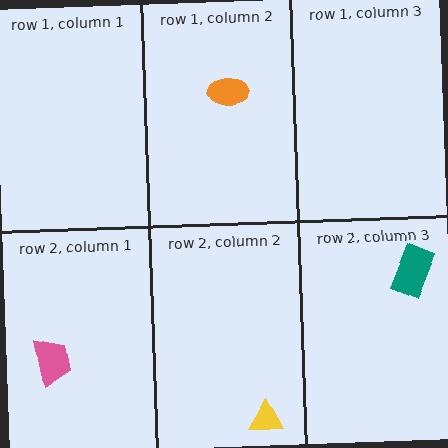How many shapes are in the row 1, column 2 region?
1.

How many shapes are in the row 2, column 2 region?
1.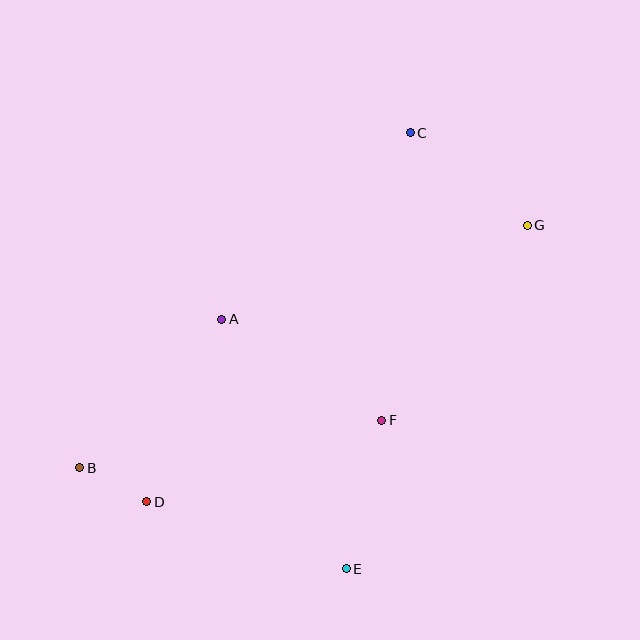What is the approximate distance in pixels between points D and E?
The distance between D and E is approximately 210 pixels.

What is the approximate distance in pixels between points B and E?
The distance between B and E is approximately 285 pixels.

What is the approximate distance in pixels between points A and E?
The distance between A and E is approximately 279 pixels.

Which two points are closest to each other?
Points B and D are closest to each other.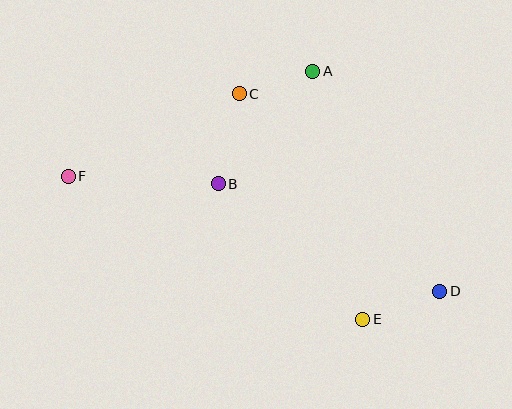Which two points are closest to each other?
Points A and C are closest to each other.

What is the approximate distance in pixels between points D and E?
The distance between D and E is approximately 82 pixels.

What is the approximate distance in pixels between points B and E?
The distance between B and E is approximately 198 pixels.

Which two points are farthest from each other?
Points D and F are farthest from each other.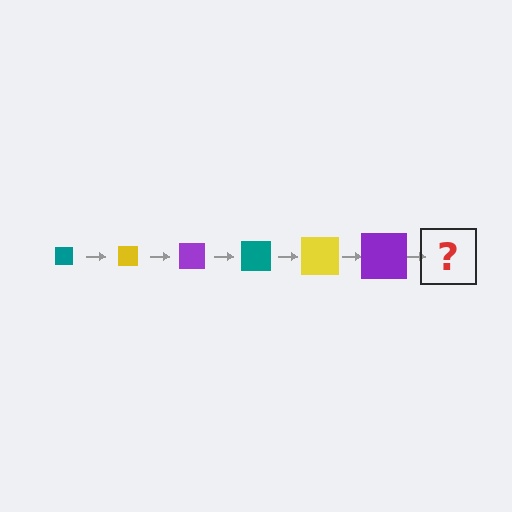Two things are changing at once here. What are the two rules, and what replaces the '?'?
The two rules are that the square grows larger each step and the color cycles through teal, yellow, and purple. The '?' should be a teal square, larger than the previous one.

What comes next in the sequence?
The next element should be a teal square, larger than the previous one.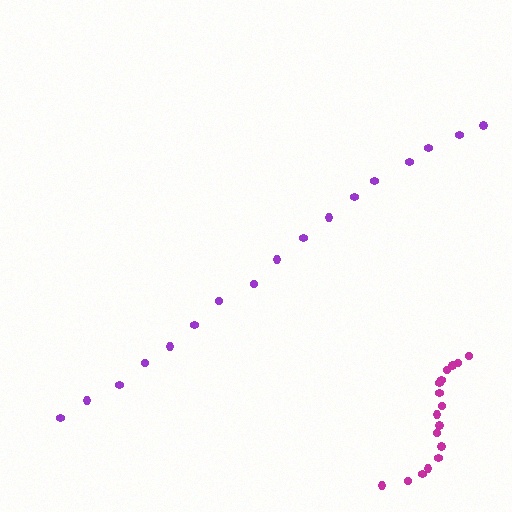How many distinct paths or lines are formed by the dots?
There are 2 distinct paths.